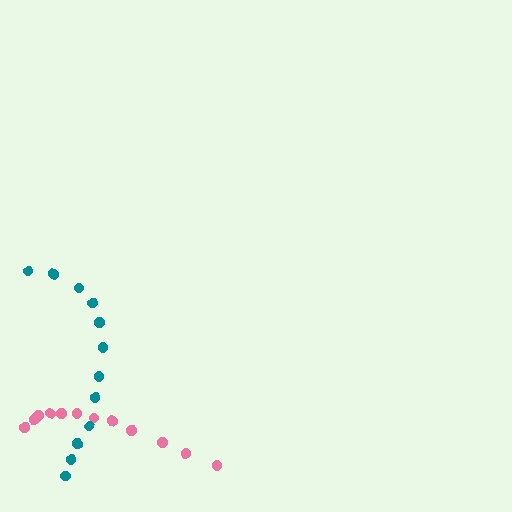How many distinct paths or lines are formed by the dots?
There are 2 distinct paths.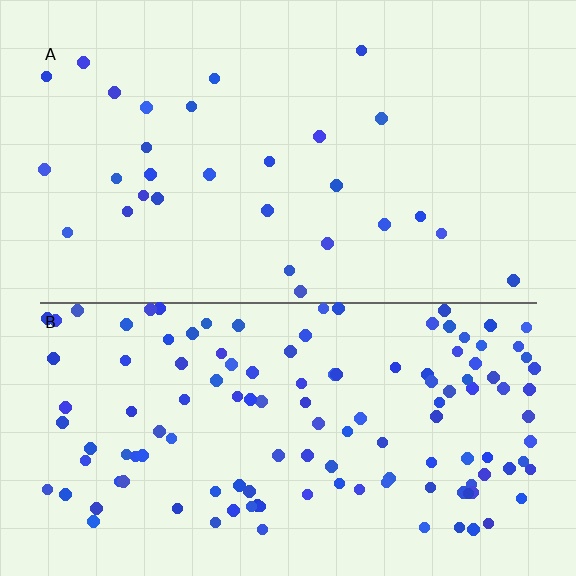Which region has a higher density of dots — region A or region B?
B (the bottom).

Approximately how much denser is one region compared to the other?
Approximately 4.4× — region B over region A.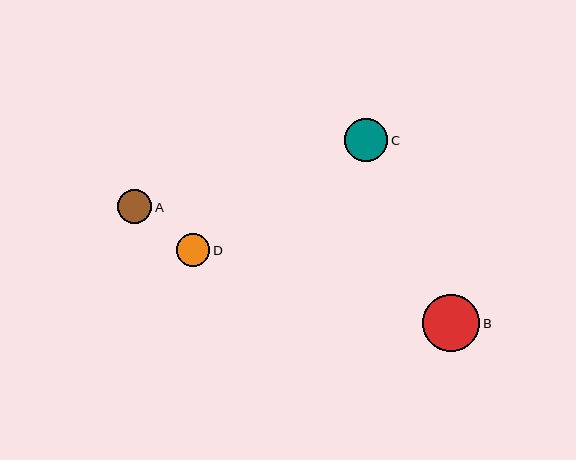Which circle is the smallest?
Circle D is the smallest with a size of approximately 33 pixels.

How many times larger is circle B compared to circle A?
Circle B is approximately 1.7 times the size of circle A.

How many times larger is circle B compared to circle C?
Circle B is approximately 1.3 times the size of circle C.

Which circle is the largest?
Circle B is the largest with a size of approximately 58 pixels.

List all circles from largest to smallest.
From largest to smallest: B, C, A, D.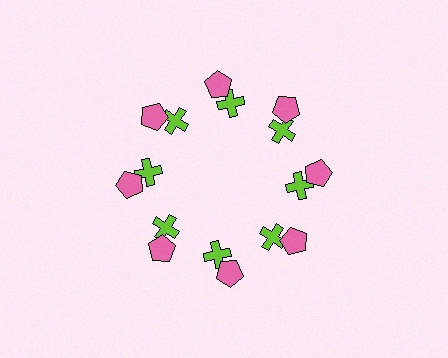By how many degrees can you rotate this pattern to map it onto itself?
The pattern maps onto itself every 45 degrees of rotation.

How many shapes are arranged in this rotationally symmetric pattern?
There are 16 shapes, arranged in 8 groups of 2.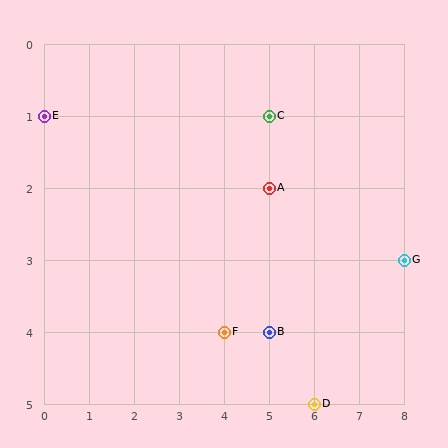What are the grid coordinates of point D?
Point D is at grid coordinates (6, 5).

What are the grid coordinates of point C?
Point C is at grid coordinates (5, 1).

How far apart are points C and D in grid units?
Points C and D are 1 column and 4 rows apart (about 4.1 grid units diagonally).